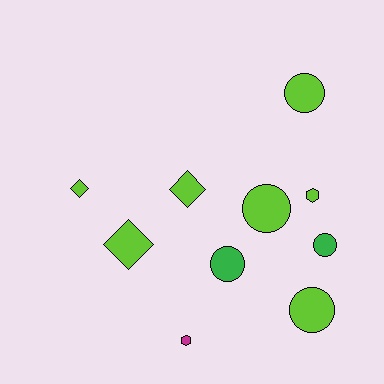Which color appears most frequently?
Lime, with 7 objects.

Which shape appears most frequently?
Circle, with 5 objects.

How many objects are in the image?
There are 10 objects.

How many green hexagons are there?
There are no green hexagons.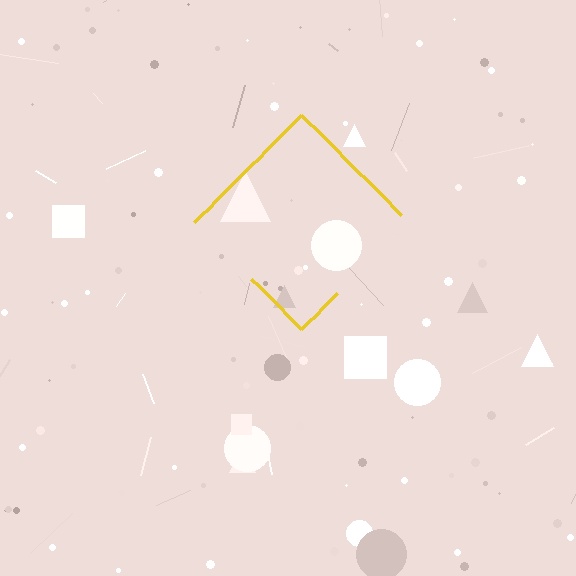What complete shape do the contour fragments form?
The contour fragments form a diamond.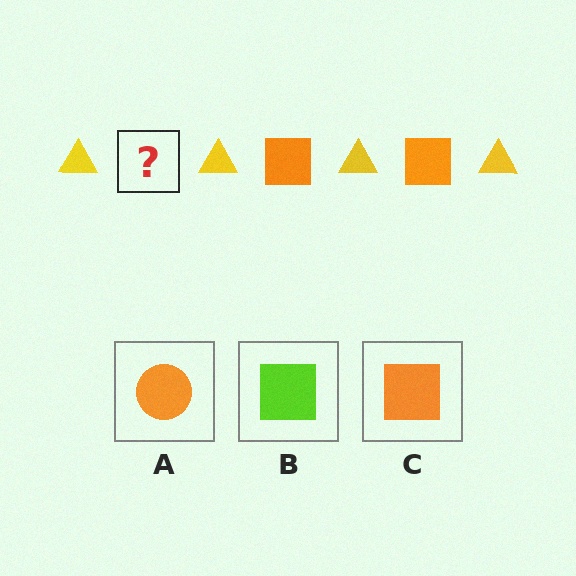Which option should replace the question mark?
Option C.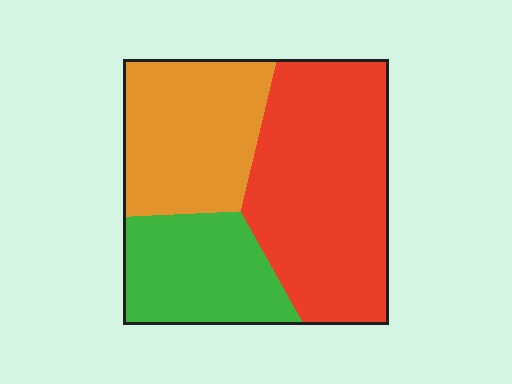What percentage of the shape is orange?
Orange covers around 30% of the shape.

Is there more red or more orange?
Red.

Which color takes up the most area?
Red, at roughly 45%.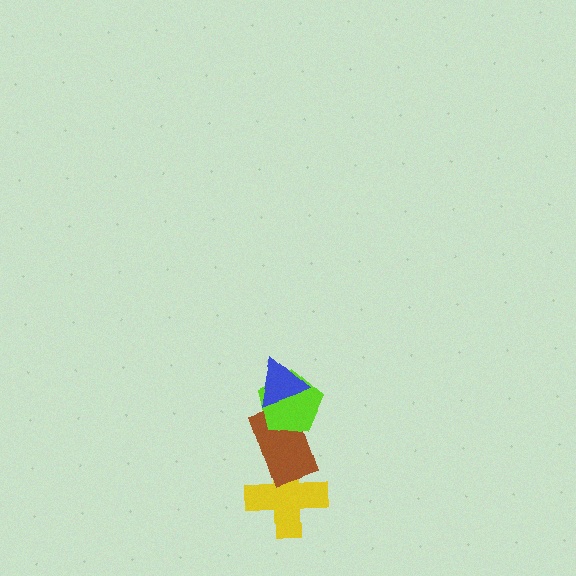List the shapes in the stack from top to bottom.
From top to bottom: the blue triangle, the lime pentagon, the brown rectangle, the yellow cross.